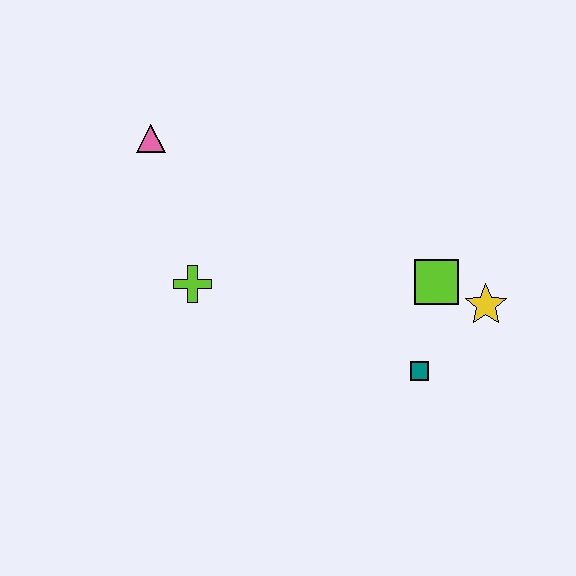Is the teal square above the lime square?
No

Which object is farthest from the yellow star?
The pink triangle is farthest from the yellow star.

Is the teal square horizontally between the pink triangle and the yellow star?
Yes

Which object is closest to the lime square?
The yellow star is closest to the lime square.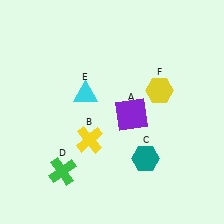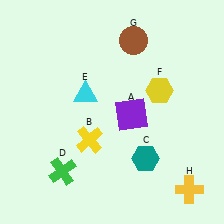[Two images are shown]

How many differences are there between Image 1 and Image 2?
There are 2 differences between the two images.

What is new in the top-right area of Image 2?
A brown circle (G) was added in the top-right area of Image 2.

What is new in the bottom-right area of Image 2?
A yellow cross (H) was added in the bottom-right area of Image 2.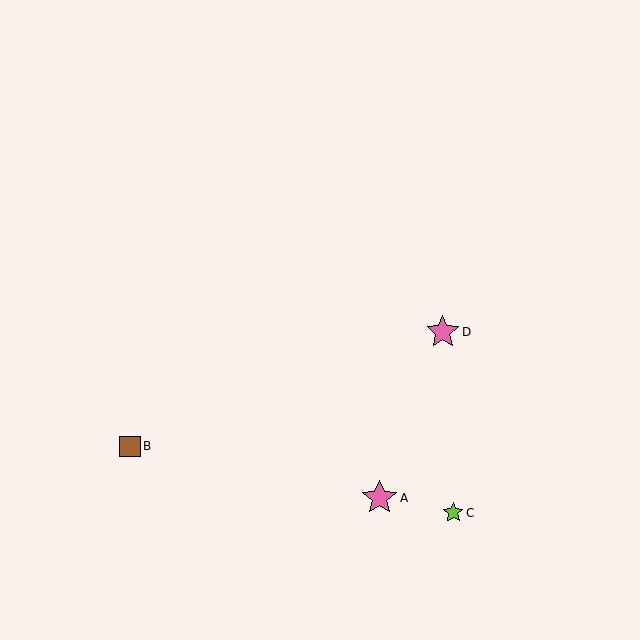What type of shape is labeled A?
Shape A is a pink star.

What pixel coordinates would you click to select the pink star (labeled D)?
Click at (443, 332) to select the pink star D.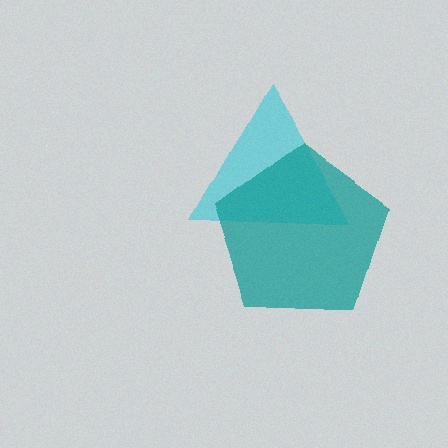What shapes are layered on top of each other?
The layered shapes are: a cyan triangle, a teal pentagon.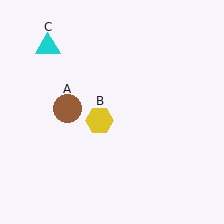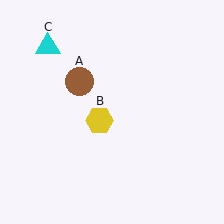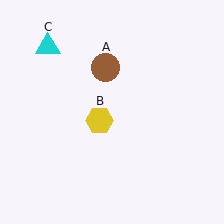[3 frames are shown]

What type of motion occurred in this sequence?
The brown circle (object A) rotated clockwise around the center of the scene.